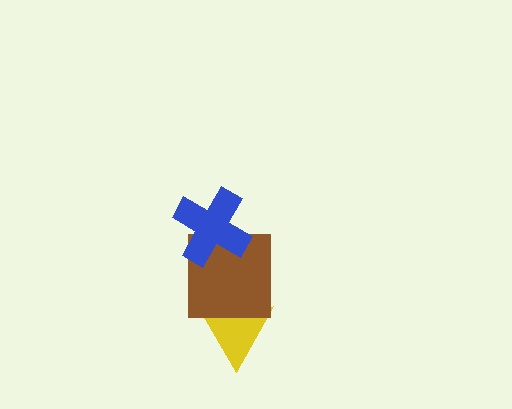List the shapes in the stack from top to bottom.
From top to bottom: the blue cross, the brown square, the yellow triangle.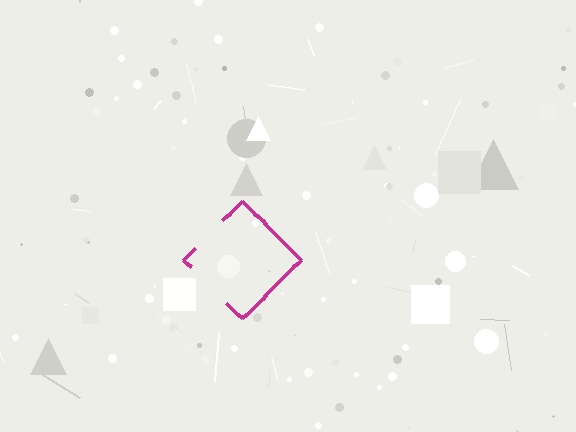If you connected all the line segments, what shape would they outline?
They would outline a diamond.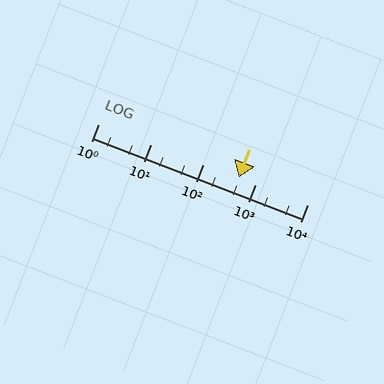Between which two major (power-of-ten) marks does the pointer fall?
The pointer is between 100 and 1000.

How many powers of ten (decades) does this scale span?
The scale spans 4 decades, from 1 to 10000.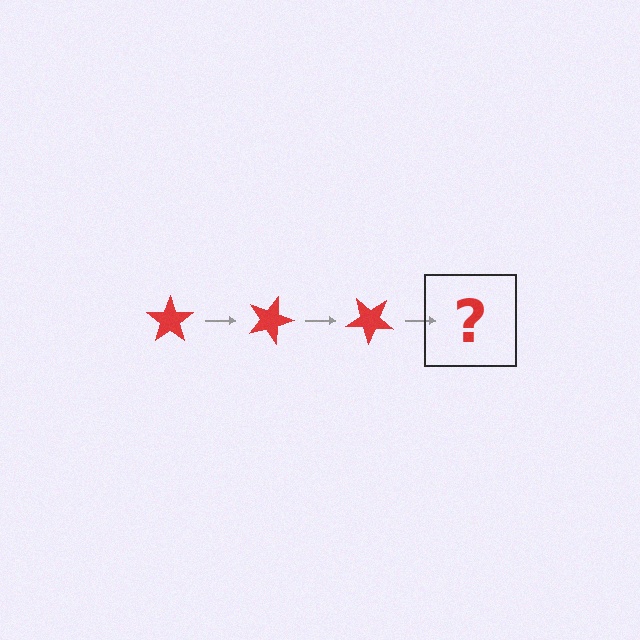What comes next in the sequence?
The next element should be a red star rotated 60 degrees.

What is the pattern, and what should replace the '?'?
The pattern is that the star rotates 20 degrees each step. The '?' should be a red star rotated 60 degrees.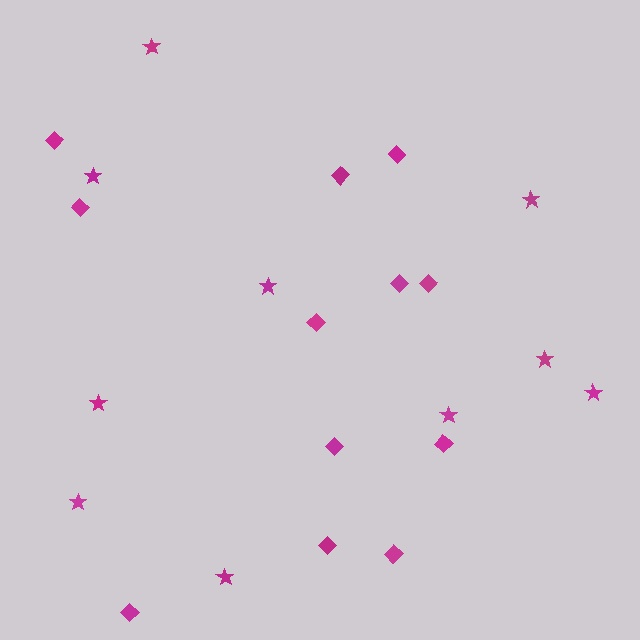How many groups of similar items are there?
There are 2 groups: one group of stars (10) and one group of diamonds (12).